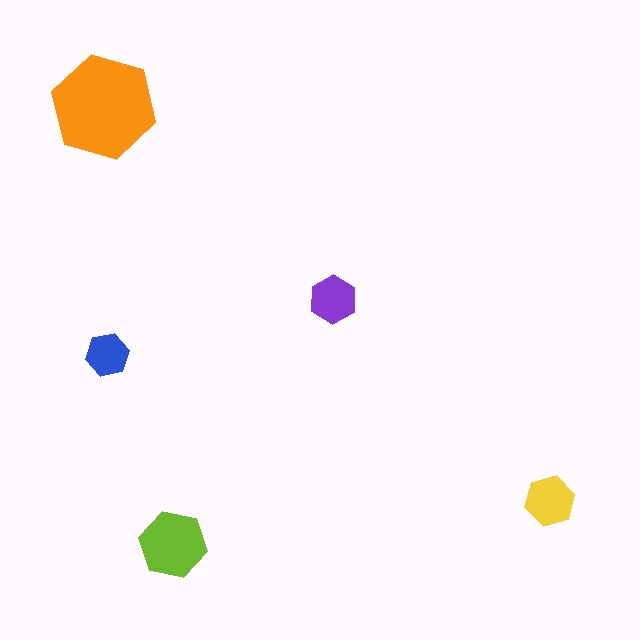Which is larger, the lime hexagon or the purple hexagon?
The lime one.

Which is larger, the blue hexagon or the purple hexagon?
The purple one.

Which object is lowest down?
The lime hexagon is bottommost.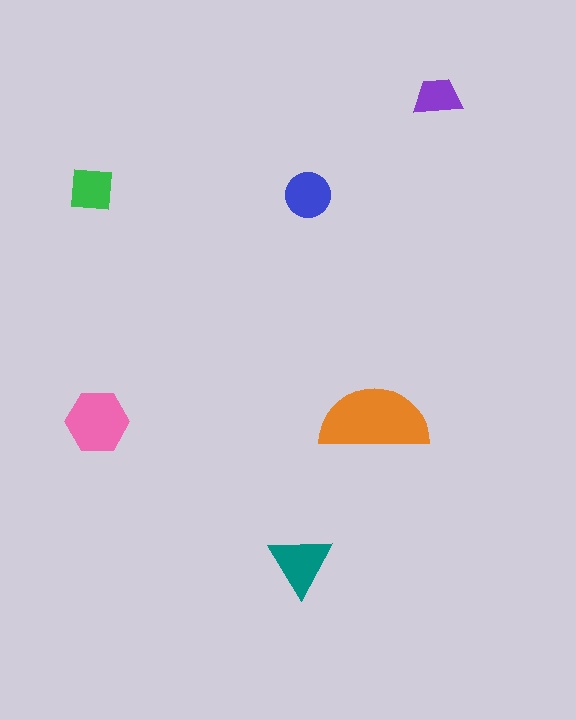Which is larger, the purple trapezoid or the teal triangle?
The teal triangle.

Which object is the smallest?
The purple trapezoid.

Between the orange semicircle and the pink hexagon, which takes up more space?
The orange semicircle.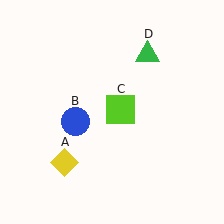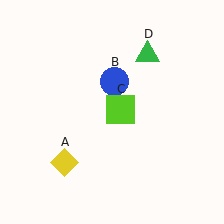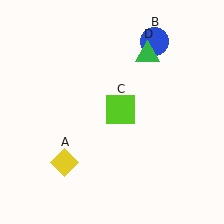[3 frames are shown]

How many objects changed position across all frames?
1 object changed position: blue circle (object B).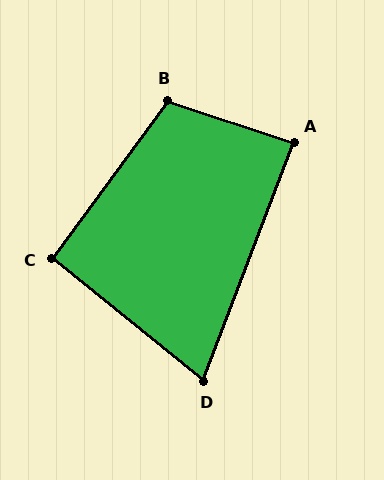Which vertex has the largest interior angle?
B, at approximately 108 degrees.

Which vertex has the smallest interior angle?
D, at approximately 72 degrees.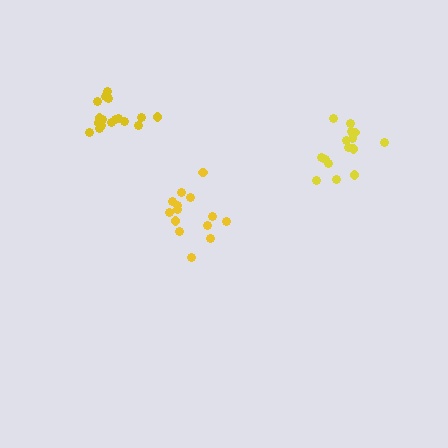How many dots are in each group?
Group 1: 17 dots, Group 2: 15 dots, Group 3: 14 dots (46 total).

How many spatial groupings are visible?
There are 3 spatial groupings.